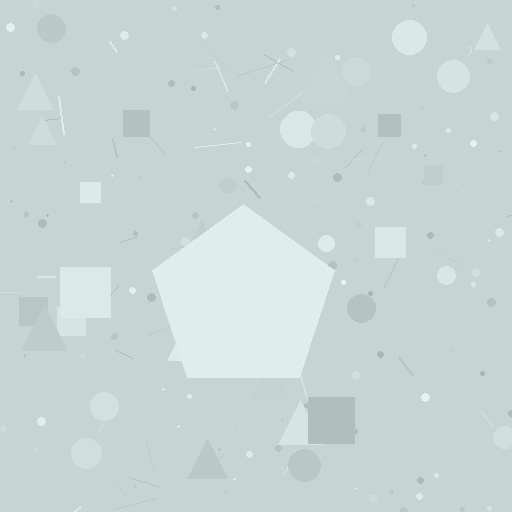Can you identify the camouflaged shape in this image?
The camouflaged shape is a pentagon.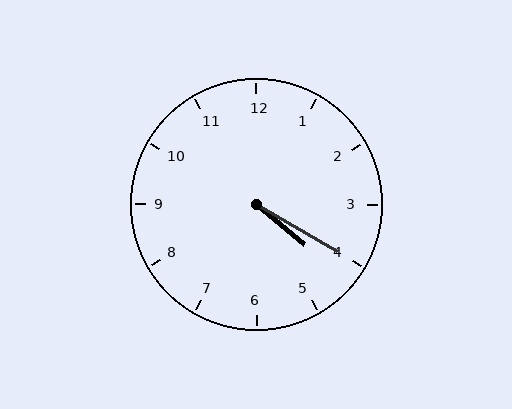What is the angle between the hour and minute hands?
Approximately 10 degrees.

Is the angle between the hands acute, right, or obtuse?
It is acute.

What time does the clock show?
4:20.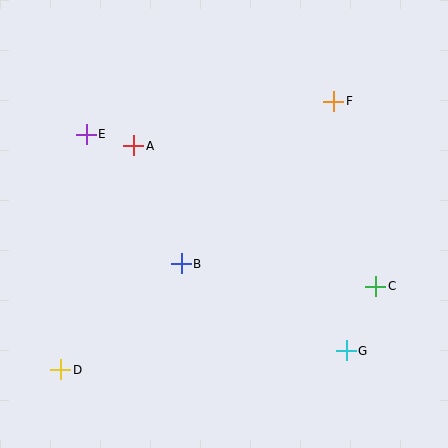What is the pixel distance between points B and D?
The distance between B and D is 161 pixels.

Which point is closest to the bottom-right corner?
Point G is closest to the bottom-right corner.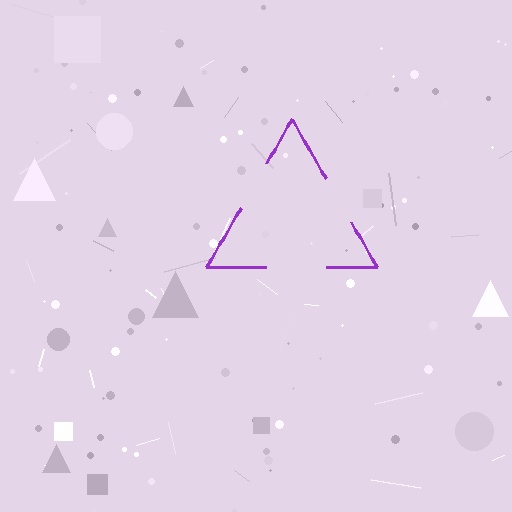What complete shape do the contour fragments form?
The contour fragments form a triangle.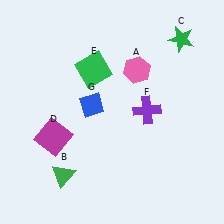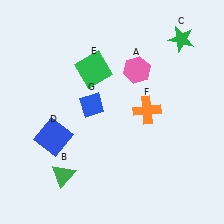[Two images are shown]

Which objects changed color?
D changed from magenta to blue. F changed from purple to orange.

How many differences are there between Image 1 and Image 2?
There are 2 differences between the two images.